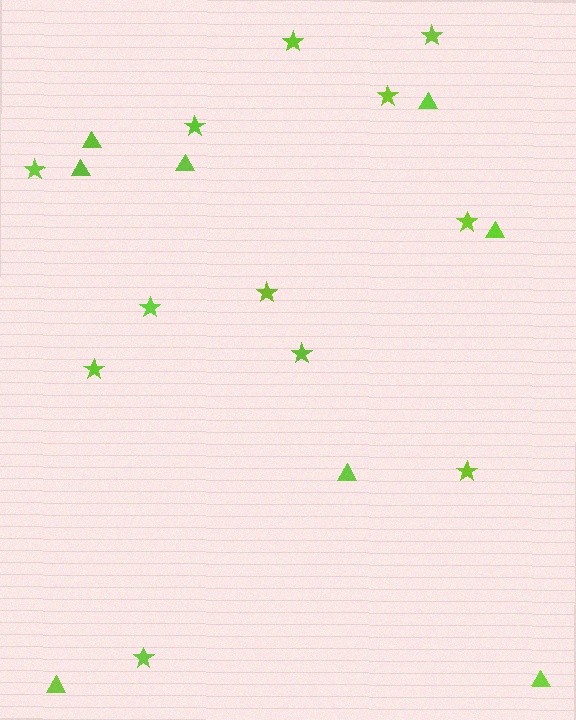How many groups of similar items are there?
There are 2 groups: one group of stars (12) and one group of triangles (8).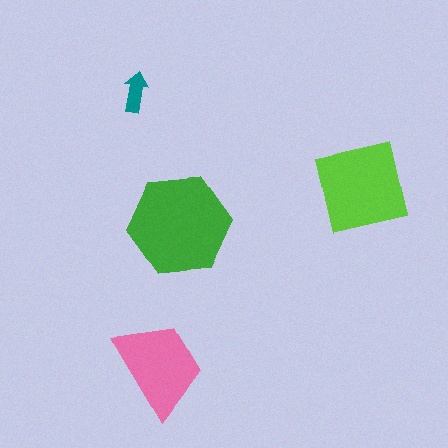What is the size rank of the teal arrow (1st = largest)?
4th.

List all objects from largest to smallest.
The green hexagon, the lime square, the pink trapezoid, the teal arrow.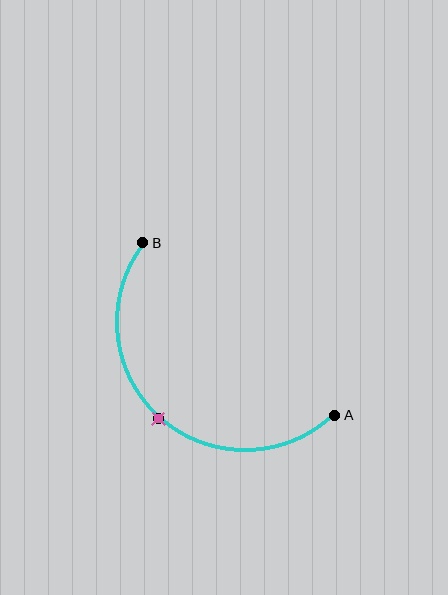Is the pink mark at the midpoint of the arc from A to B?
Yes. The pink mark lies on the arc at equal arc-length from both A and B — it is the arc midpoint.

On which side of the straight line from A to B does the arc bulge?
The arc bulges below and to the left of the straight line connecting A and B.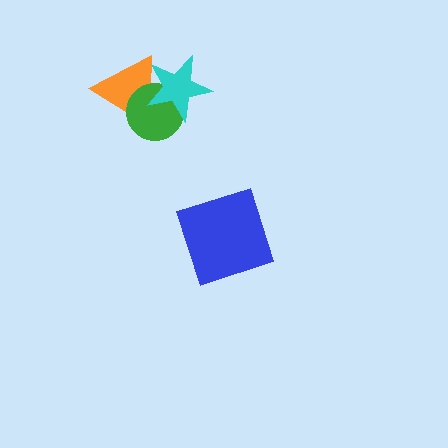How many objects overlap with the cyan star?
2 objects overlap with the cyan star.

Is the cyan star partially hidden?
No, no other shape covers it.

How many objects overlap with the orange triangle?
2 objects overlap with the orange triangle.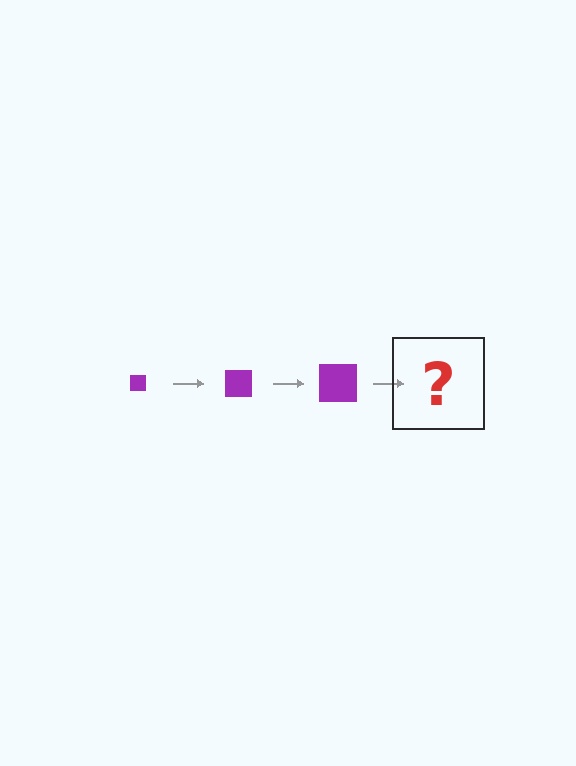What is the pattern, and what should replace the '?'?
The pattern is that the square gets progressively larger each step. The '?' should be a purple square, larger than the previous one.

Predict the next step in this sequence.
The next step is a purple square, larger than the previous one.